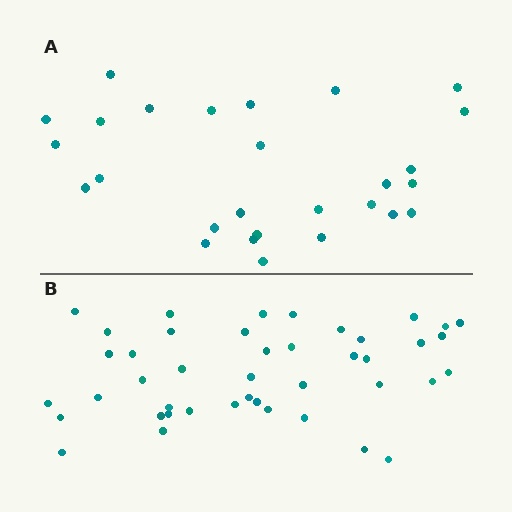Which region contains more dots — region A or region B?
Region B (the bottom region) has more dots.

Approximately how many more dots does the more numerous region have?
Region B has approximately 15 more dots than region A.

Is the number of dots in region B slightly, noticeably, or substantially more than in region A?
Region B has substantially more. The ratio is roughly 1.6 to 1.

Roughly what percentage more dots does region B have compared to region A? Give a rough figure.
About 60% more.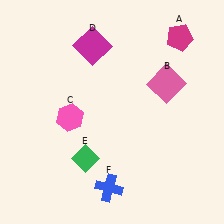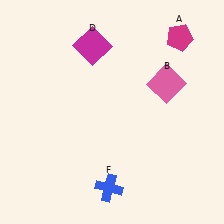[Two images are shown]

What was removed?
The pink hexagon (C), the green diamond (E) were removed in Image 2.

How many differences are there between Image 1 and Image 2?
There are 2 differences between the two images.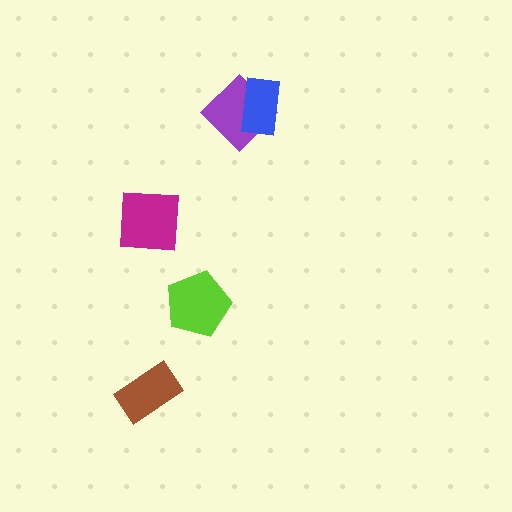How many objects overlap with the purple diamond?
1 object overlaps with the purple diamond.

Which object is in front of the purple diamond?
The blue rectangle is in front of the purple diamond.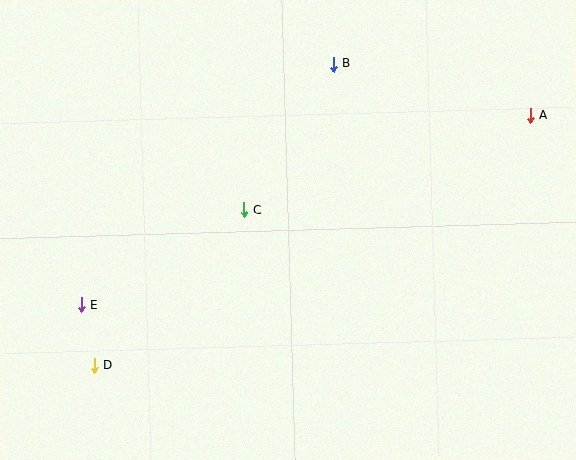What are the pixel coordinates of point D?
Point D is at (94, 365).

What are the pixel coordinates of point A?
Point A is at (530, 115).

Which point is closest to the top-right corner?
Point A is closest to the top-right corner.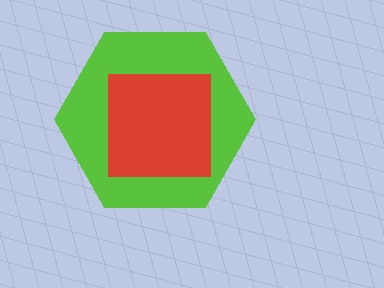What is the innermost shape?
The red square.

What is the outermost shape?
The lime hexagon.